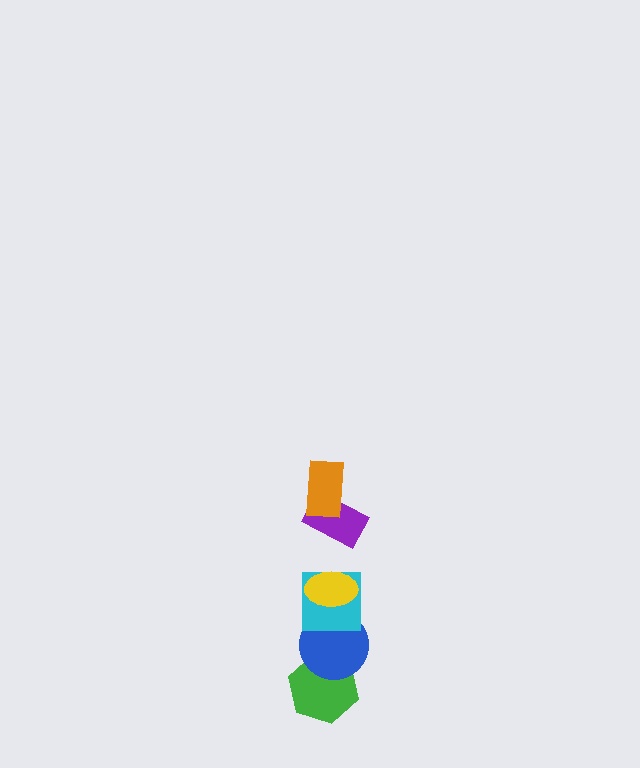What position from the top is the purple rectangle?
The purple rectangle is 2nd from the top.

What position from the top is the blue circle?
The blue circle is 5th from the top.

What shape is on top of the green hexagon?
The blue circle is on top of the green hexagon.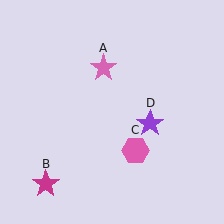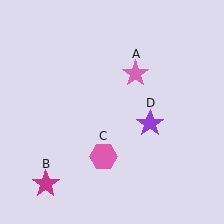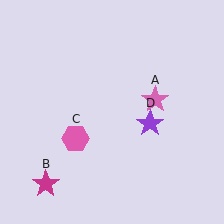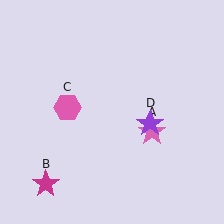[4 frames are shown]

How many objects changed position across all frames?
2 objects changed position: pink star (object A), pink hexagon (object C).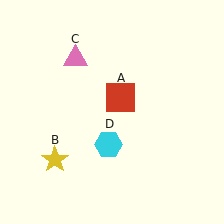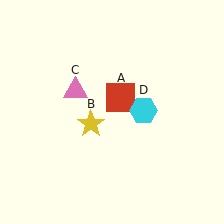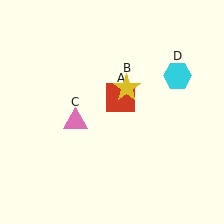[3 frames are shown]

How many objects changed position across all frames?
3 objects changed position: yellow star (object B), pink triangle (object C), cyan hexagon (object D).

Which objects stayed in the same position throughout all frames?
Red square (object A) remained stationary.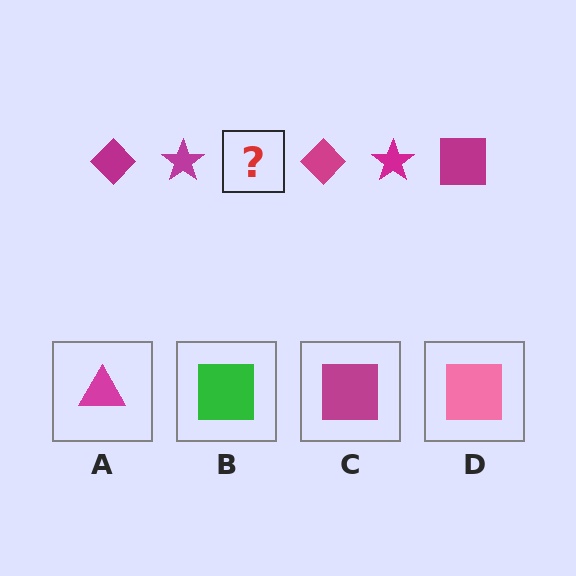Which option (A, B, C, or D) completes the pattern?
C.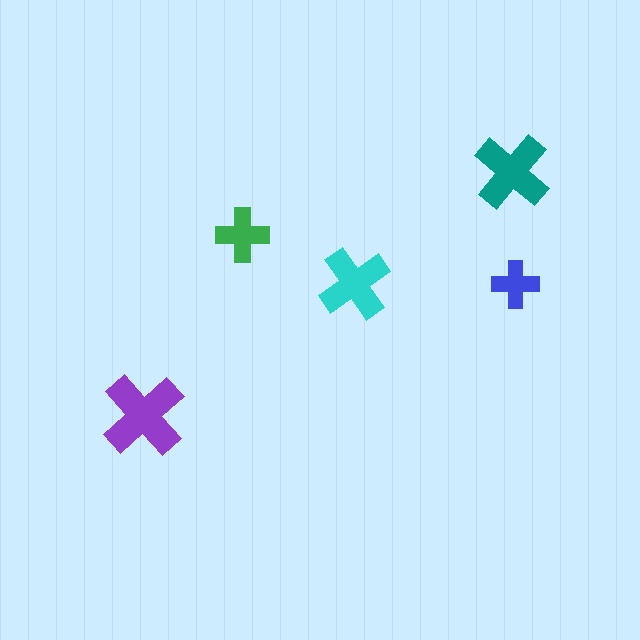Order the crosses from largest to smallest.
the purple one, the teal one, the cyan one, the green one, the blue one.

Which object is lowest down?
The purple cross is bottommost.